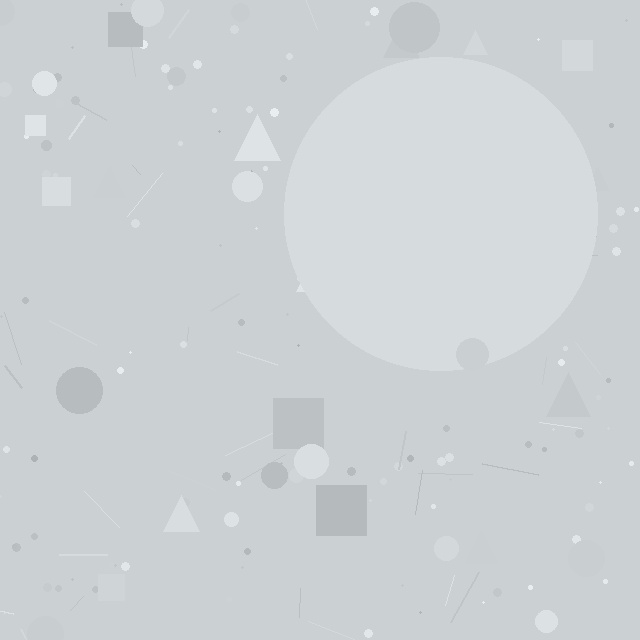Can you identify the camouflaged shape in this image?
The camouflaged shape is a circle.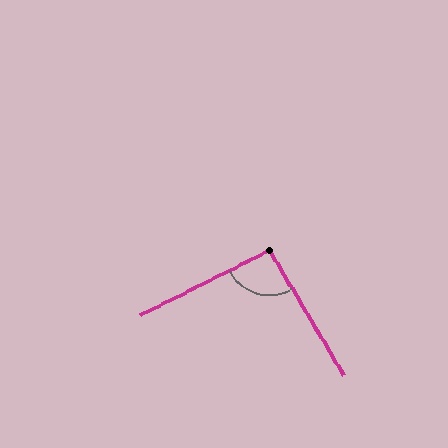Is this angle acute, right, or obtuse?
It is approximately a right angle.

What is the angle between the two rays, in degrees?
Approximately 94 degrees.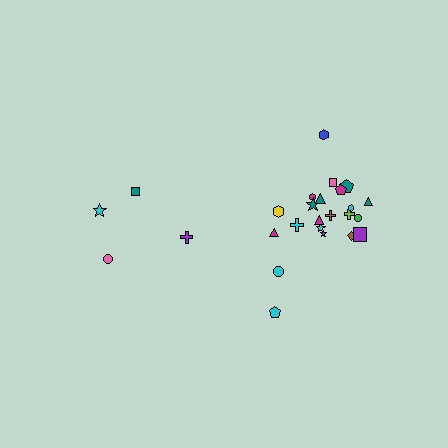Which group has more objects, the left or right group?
The right group.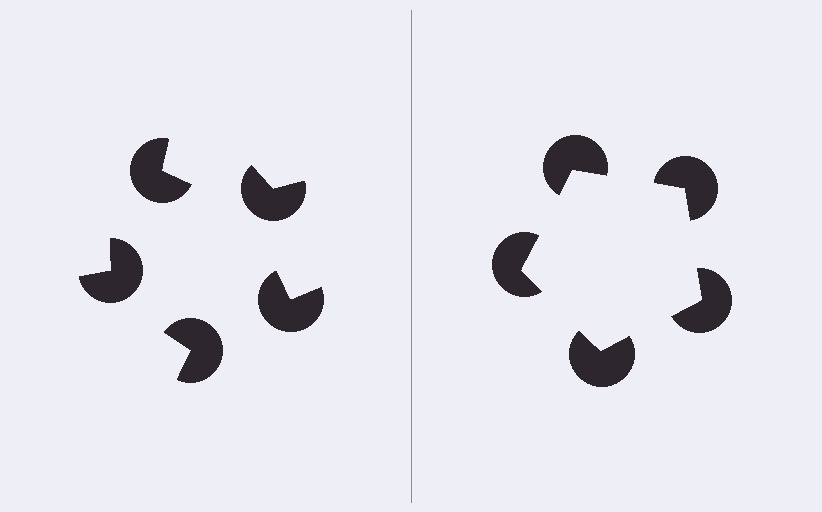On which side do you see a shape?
An illusory pentagon appears on the right side. On the left side the wedge cuts are rotated, so no coherent shape forms.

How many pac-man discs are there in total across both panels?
10 — 5 on each side.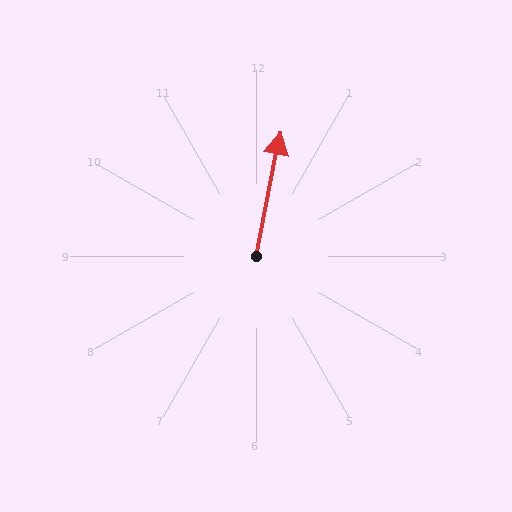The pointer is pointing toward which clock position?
Roughly 12 o'clock.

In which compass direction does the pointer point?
North.